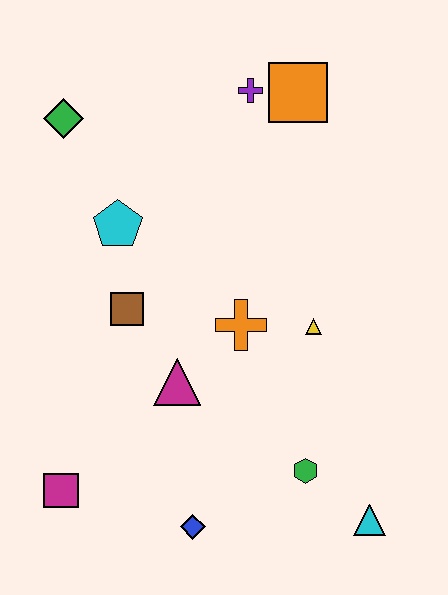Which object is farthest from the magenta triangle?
The orange square is farthest from the magenta triangle.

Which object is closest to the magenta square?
The blue diamond is closest to the magenta square.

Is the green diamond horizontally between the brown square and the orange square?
No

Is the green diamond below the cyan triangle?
No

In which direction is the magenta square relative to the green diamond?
The magenta square is below the green diamond.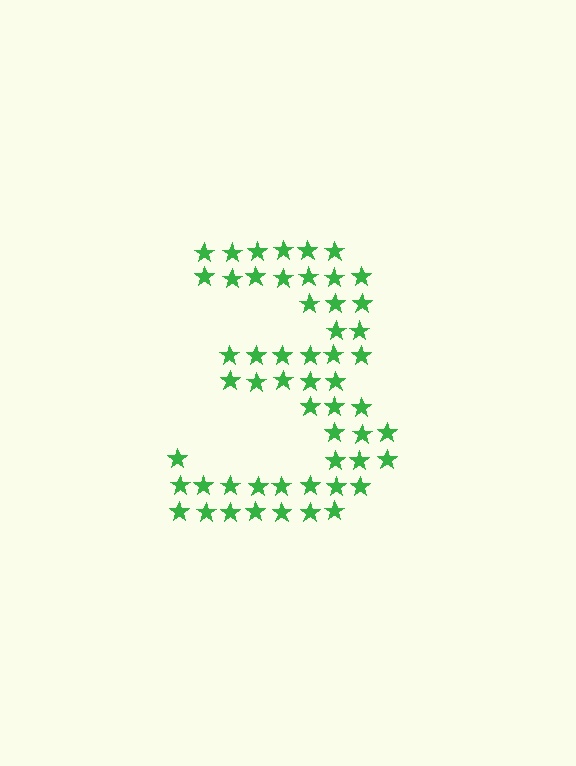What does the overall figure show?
The overall figure shows the digit 3.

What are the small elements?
The small elements are stars.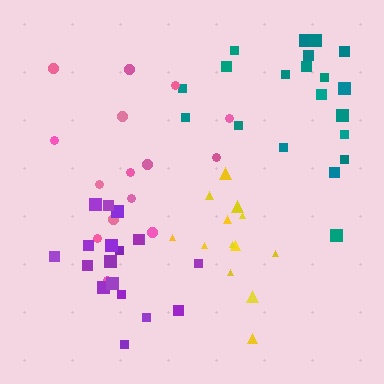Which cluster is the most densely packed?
Purple.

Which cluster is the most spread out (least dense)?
Teal.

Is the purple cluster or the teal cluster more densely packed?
Purple.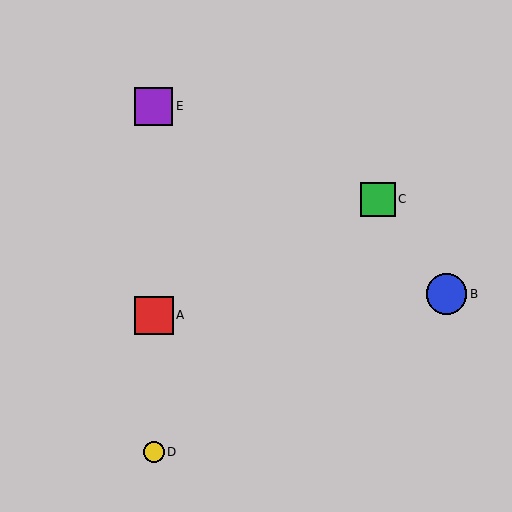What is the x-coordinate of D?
Object D is at x≈154.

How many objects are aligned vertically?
3 objects (A, D, E) are aligned vertically.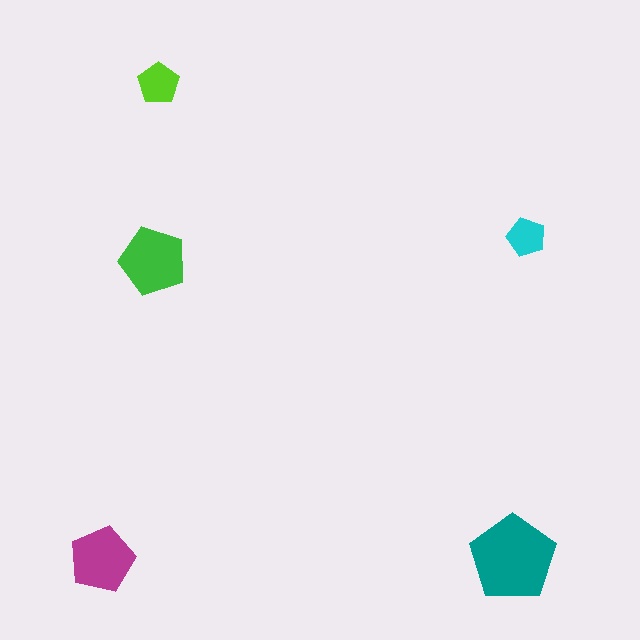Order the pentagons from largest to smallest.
the teal one, the green one, the magenta one, the lime one, the cyan one.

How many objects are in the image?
There are 5 objects in the image.